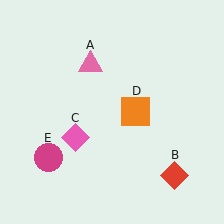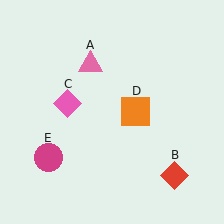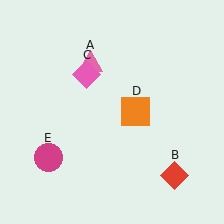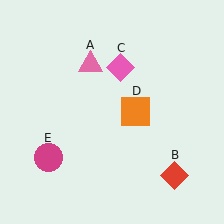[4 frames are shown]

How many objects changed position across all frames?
1 object changed position: pink diamond (object C).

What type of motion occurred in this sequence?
The pink diamond (object C) rotated clockwise around the center of the scene.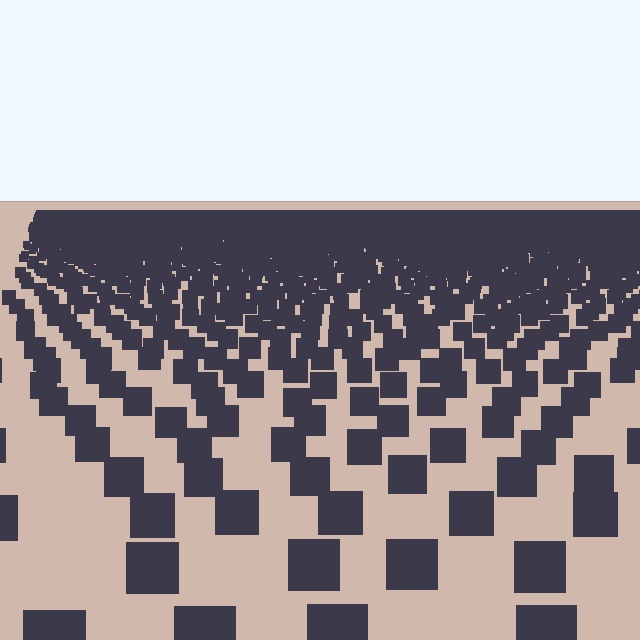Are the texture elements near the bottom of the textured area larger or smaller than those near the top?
Larger. Near the bottom, elements are closer to the viewer and appear at a bigger on-screen size.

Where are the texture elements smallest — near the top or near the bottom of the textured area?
Near the top.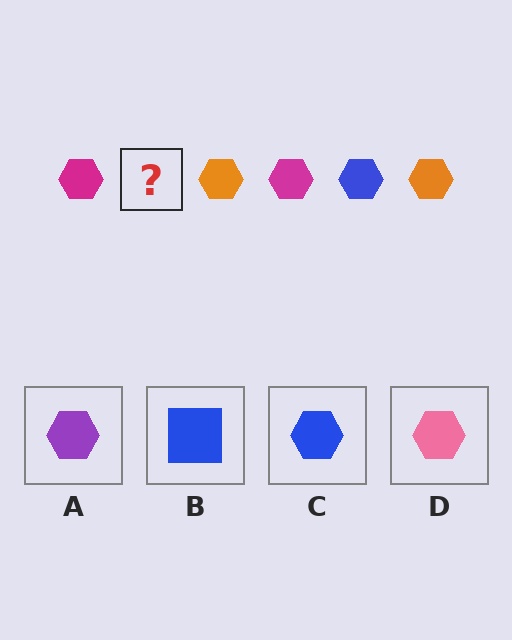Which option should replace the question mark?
Option C.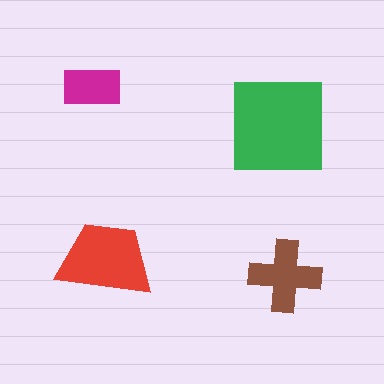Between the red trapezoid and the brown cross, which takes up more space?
The red trapezoid.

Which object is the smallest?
The magenta rectangle.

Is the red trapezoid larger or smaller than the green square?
Smaller.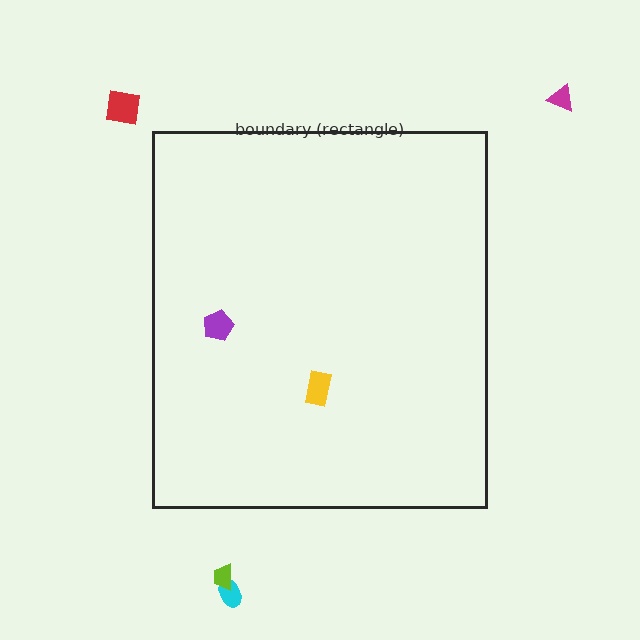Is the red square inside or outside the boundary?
Outside.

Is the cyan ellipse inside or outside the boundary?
Outside.